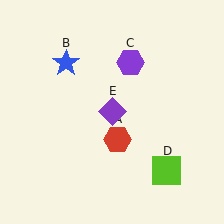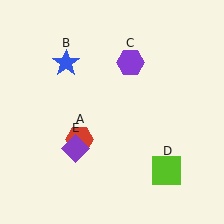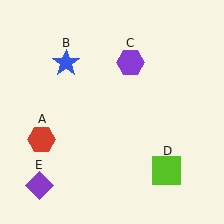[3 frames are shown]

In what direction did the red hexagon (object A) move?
The red hexagon (object A) moved left.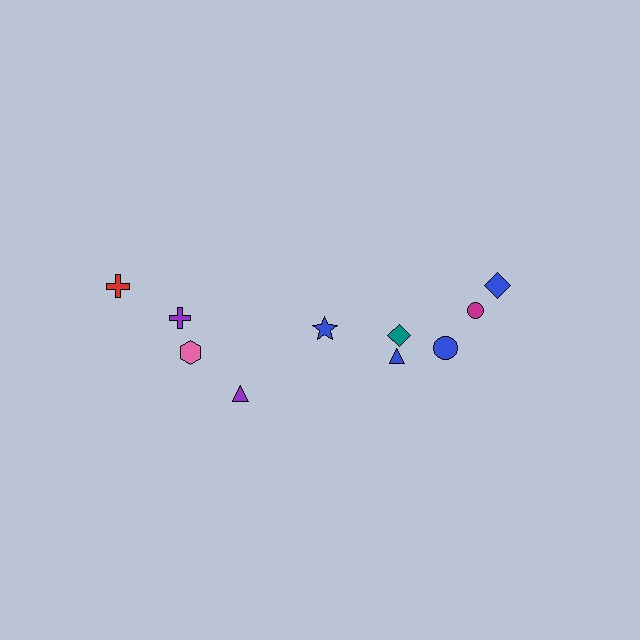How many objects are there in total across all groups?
There are 10 objects.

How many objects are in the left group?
There are 4 objects.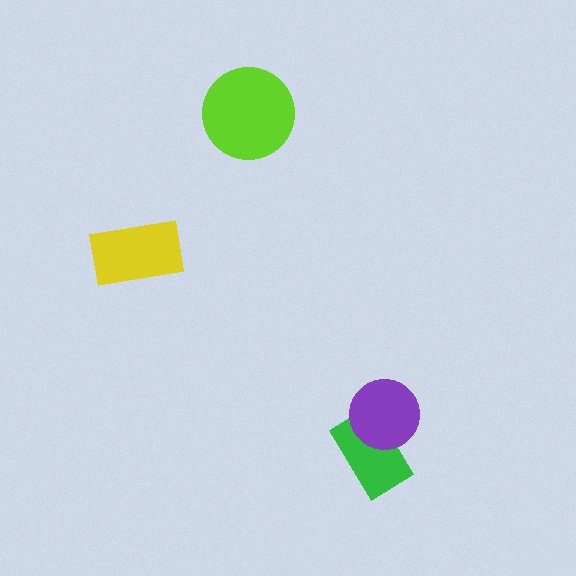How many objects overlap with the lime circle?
0 objects overlap with the lime circle.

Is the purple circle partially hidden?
No, no other shape covers it.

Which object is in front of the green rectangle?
The purple circle is in front of the green rectangle.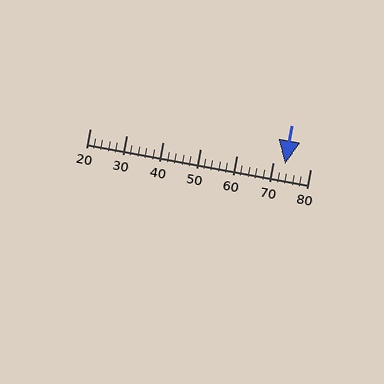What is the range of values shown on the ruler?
The ruler shows values from 20 to 80.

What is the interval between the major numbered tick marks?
The major tick marks are spaced 10 units apart.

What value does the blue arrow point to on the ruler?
The blue arrow points to approximately 73.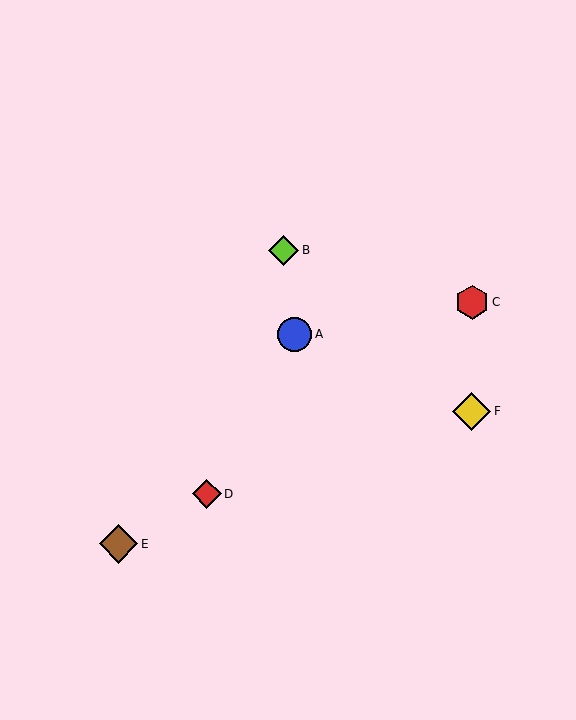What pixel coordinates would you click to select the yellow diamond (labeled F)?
Click at (472, 411) to select the yellow diamond F.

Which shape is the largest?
The brown diamond (labeled E) is the largest.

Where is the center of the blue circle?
The center of the blue circle is at (294, 334).